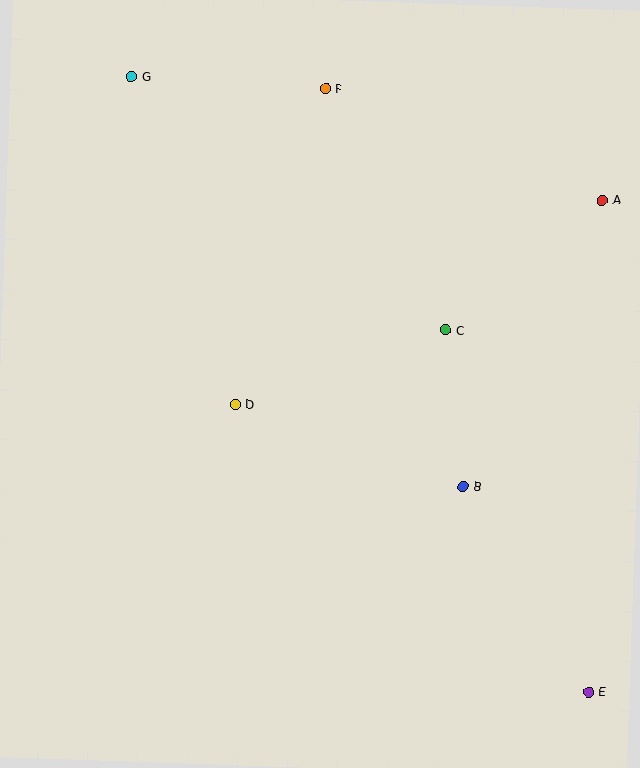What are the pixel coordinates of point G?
Point G is at (132, 77).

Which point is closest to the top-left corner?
Point G is closest to the top-left corner.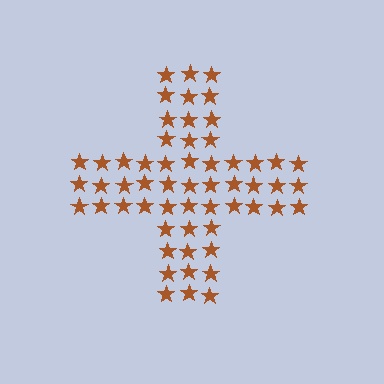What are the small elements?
The small elements are stars.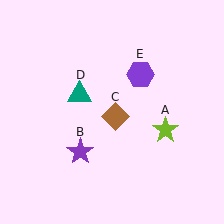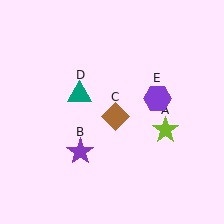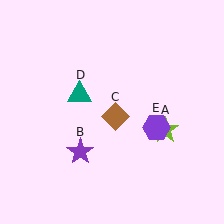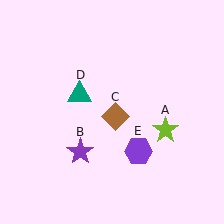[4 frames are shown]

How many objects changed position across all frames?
1 object changed position: purple hexagon (object E).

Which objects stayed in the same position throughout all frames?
Lime star (object A) and purple star (object B) and brown diamond (object C) and teal triangle (object D) remained stationary.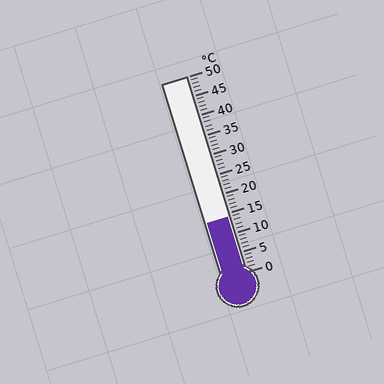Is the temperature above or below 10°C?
The temperature is above 10°C.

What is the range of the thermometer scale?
The thermometer scale ranges from 0°C to 50°C.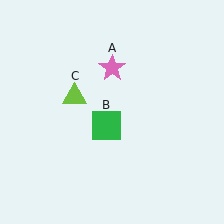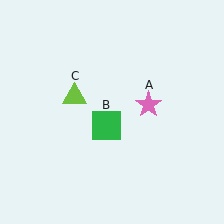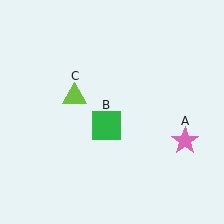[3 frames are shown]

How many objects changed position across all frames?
1 object changed position: pink star (object A).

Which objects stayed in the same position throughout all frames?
Green square (object B) and lime triangle (object C) remained stationary.